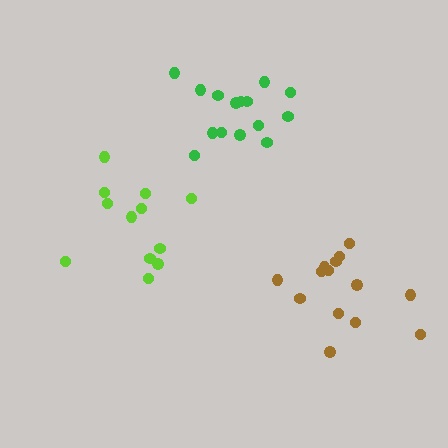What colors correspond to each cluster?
The clusters are colored: lime, brown, green.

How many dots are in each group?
Group 1: 12 dots, Group 2: 14 dots, Group 3: 15 dots (41 total).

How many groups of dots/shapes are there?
There are 3 groups.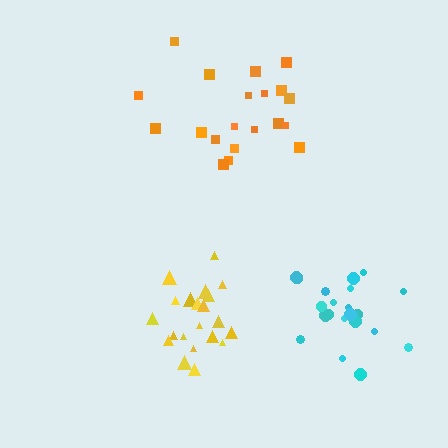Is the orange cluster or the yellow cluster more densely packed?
Yellow.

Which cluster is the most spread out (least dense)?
Orange.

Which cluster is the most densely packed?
Cyan.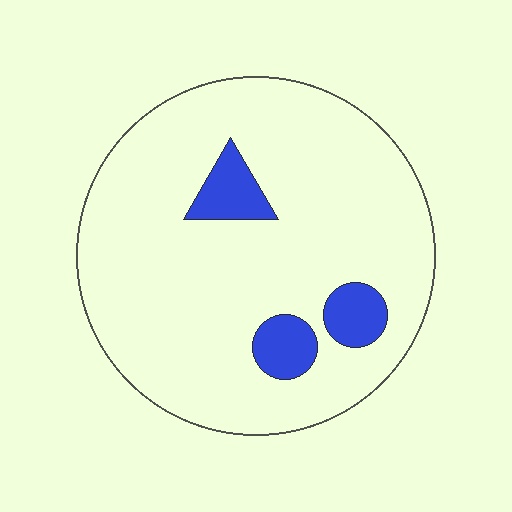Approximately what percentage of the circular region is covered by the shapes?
Approximately 10%.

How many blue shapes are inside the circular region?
3.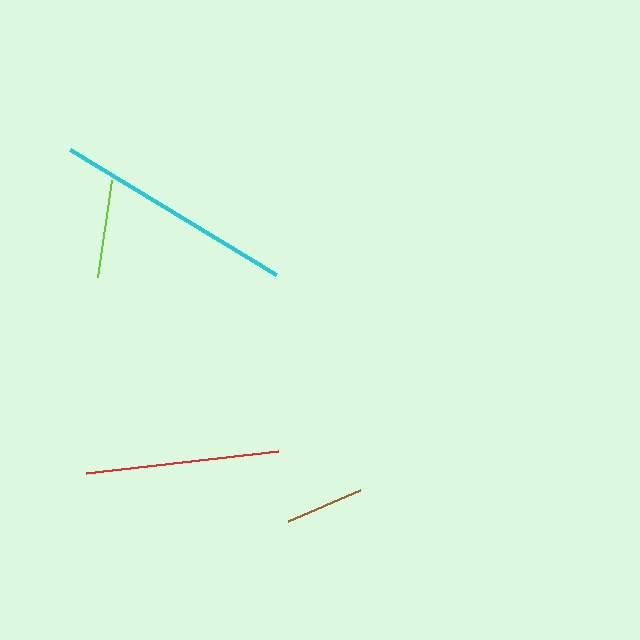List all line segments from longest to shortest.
From longest to shortest: cyan, red, lime, brown.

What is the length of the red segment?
The red segment is approximately 192 pixels long.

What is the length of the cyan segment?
The cyan segment is approximately 240 pixels long.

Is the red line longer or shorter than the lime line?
The red line is longer than the lime line.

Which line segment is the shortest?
The brown line is the shortest at approximately 78 pixels.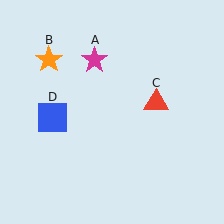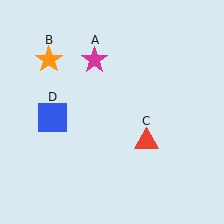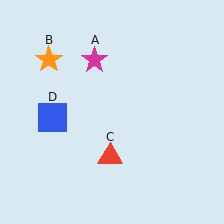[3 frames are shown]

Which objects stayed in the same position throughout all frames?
Magenta star (object A) and orange star (object B) and blue square (object D) remained stationary.